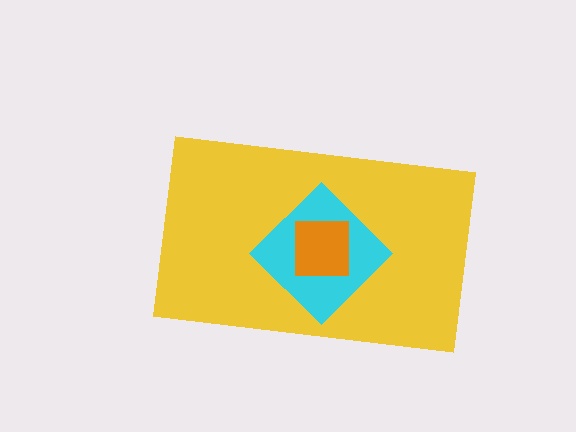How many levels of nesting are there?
3.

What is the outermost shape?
The yellow rectangle.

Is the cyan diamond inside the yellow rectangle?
Yes.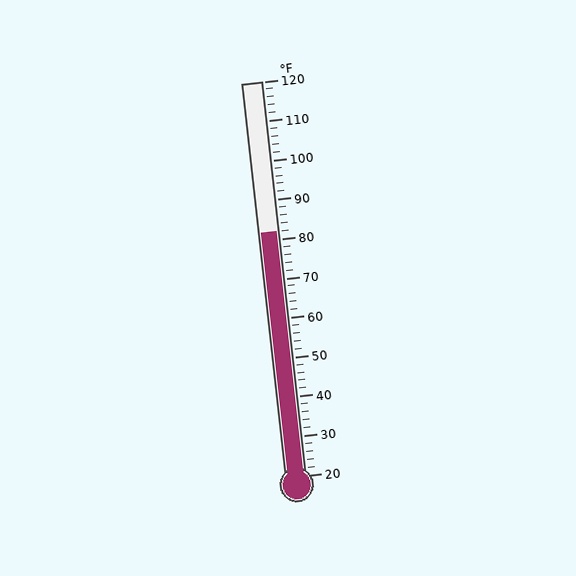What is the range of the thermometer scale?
The thermometer scale ranges from 20°F to 120°F.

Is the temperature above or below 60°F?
The temperature is above 60°F.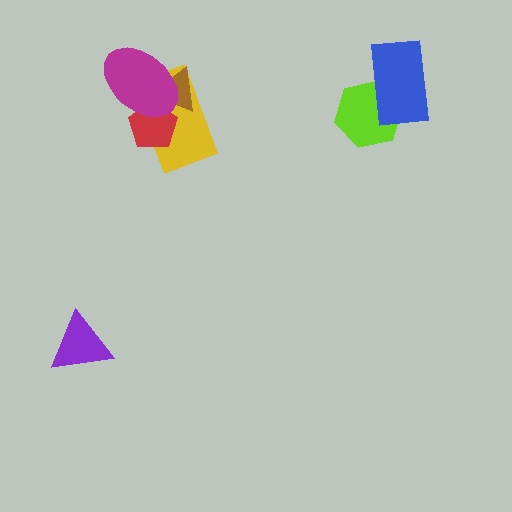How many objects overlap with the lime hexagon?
1 object overlaps with the lime hexagon.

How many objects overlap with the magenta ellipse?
3 objects overlap with the magenta ellipse.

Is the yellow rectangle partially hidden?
Yes, it is partially covered by another shape.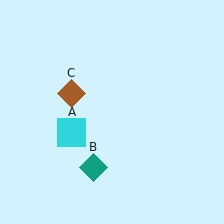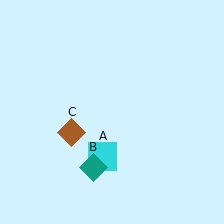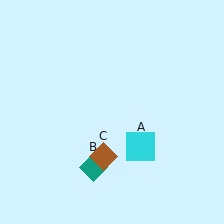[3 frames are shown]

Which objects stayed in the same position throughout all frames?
Teal diamond (object B) remained stationary.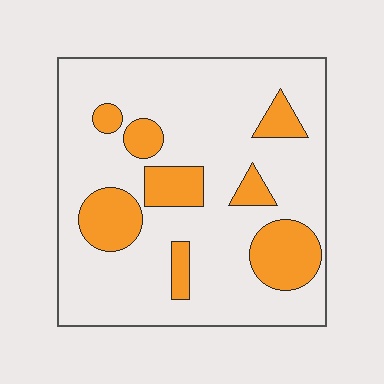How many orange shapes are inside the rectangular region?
8.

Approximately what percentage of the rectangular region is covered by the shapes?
Approximately 20%.